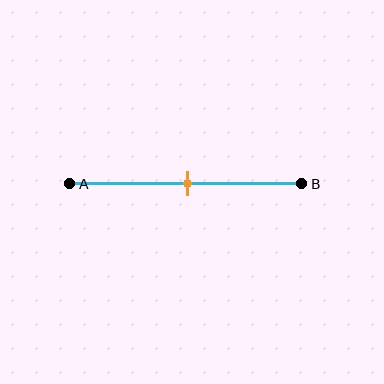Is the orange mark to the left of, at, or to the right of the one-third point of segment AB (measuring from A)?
The orange mark is to the right of the one-third point of segment AB.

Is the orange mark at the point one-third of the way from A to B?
No, the mark is at about 50% from A, not at the 33% one-third point.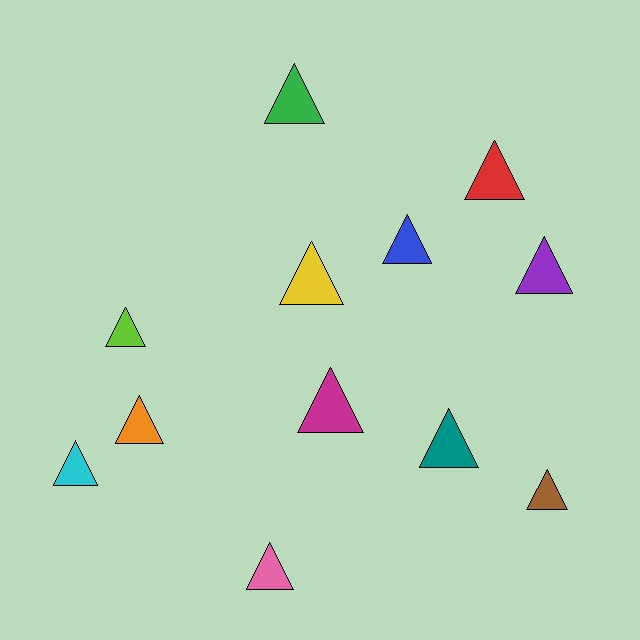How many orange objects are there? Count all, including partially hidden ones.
There is 1 orange object.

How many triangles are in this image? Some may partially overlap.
There are 12 triangles.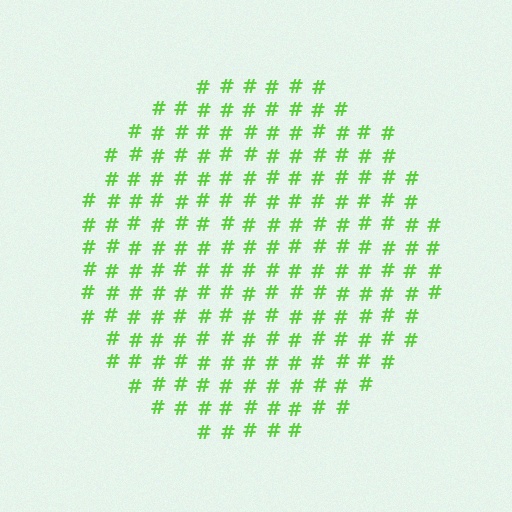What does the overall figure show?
The overall figure shows a circle.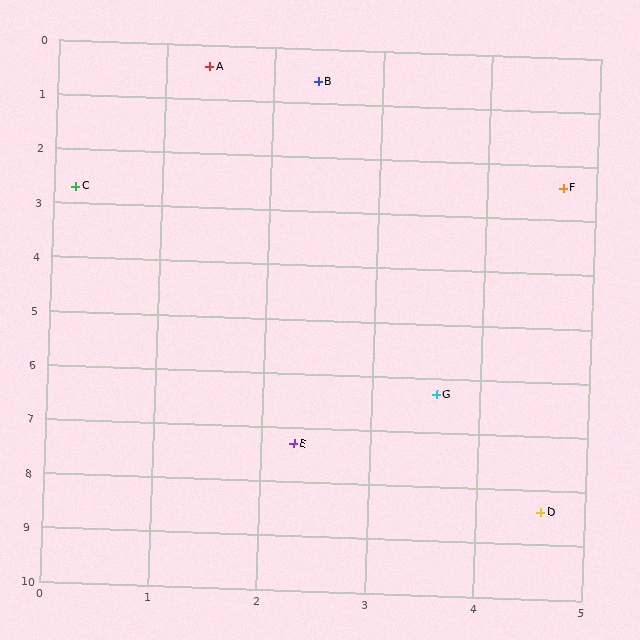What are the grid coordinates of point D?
Point D is at approximately (4.6, 8.4).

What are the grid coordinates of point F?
Point F is at approximately (4.7, 2.4).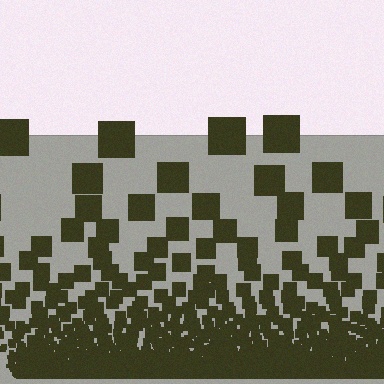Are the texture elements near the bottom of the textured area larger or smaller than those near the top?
Smaller. The gradient is inverted — elements near the bottom are smaller and denser.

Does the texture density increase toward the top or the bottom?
Density increases toward the bottom.